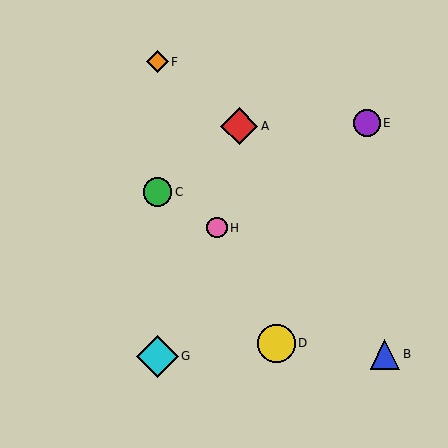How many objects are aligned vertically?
3 objects (C, F, G) are aligned vertically.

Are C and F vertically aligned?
Yes, both are at x≈157.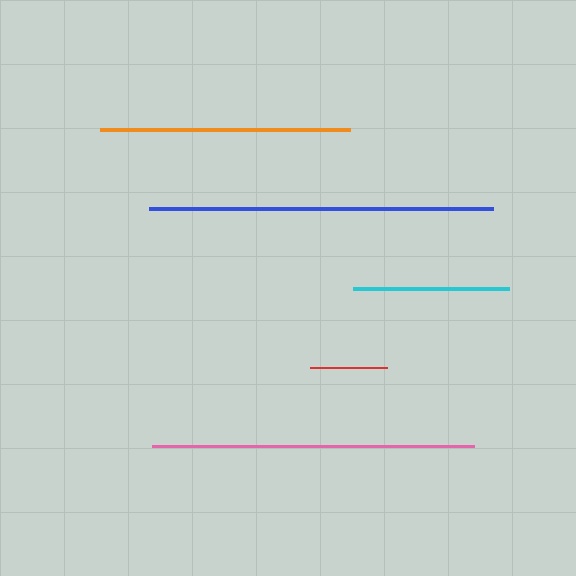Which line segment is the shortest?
The red line is the shortest at approximately 77 pixels.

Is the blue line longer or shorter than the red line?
The blue line is longer than the red line.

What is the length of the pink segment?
The pink segment is approximately 322 pixels long.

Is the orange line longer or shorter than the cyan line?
The orange line is longer than the cyan line.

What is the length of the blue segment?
The blue segment is approximately 344 pixels long.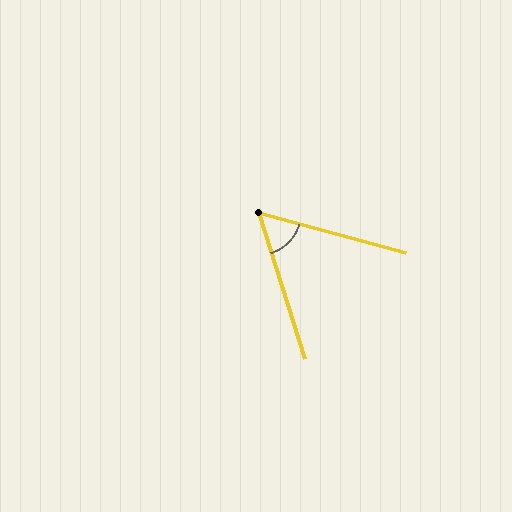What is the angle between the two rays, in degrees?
Approximately 57 degrees.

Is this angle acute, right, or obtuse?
It is acute.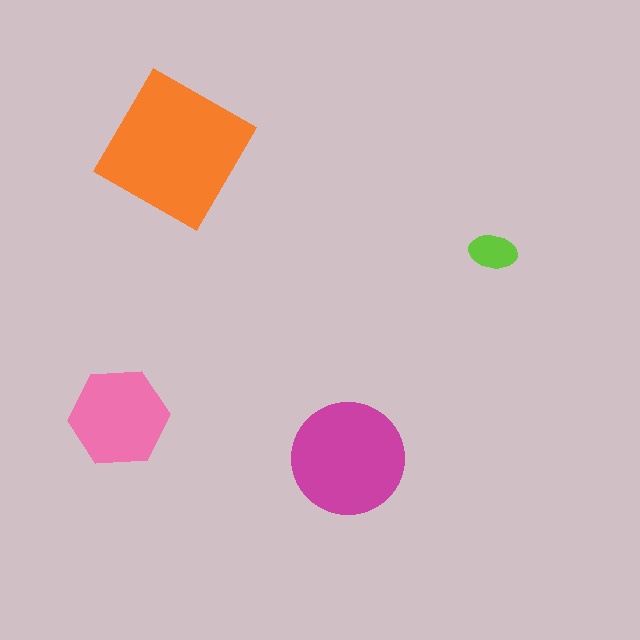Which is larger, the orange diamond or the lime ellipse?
The orange diamond.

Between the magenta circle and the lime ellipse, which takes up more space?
The magenta circle.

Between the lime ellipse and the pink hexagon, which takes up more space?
The pink hexagon.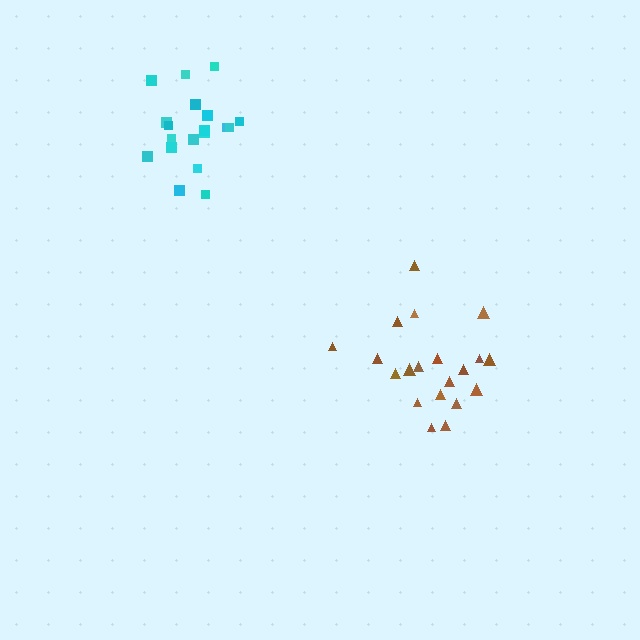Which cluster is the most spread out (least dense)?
Brown.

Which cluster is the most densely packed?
Cyan.